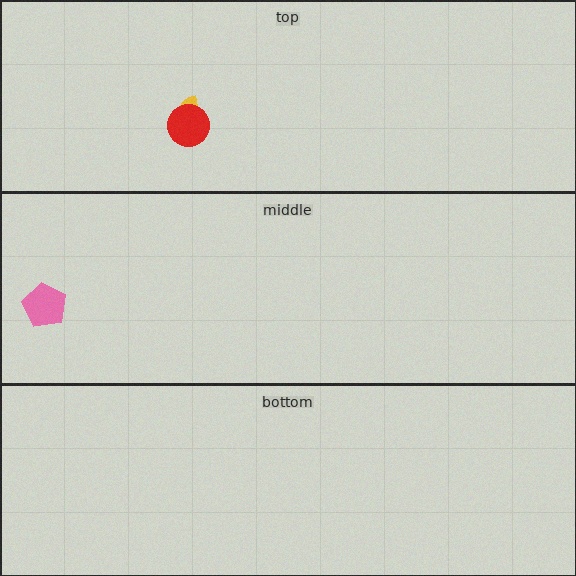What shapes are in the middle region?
The pink pentagon.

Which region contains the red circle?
The top region.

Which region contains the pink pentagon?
The middle region.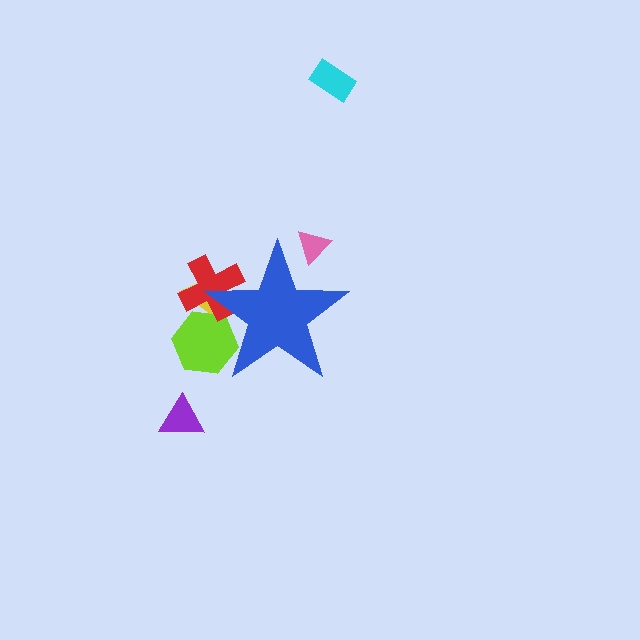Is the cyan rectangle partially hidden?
No, the cyan rectangle is fully visible.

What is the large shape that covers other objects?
A blue star.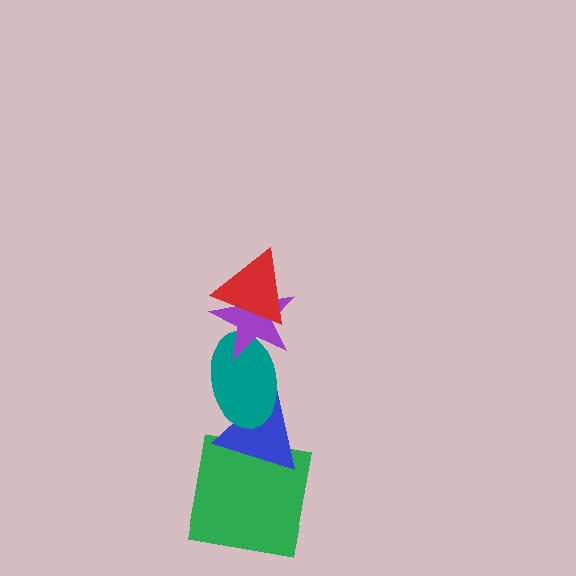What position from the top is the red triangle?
The red triangle is 1st from the top.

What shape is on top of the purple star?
The red triangle is on top of the purple star.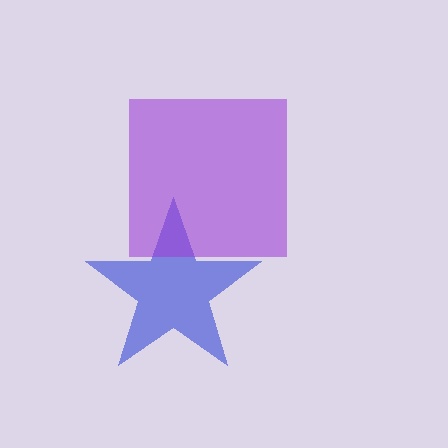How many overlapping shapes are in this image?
There are 2 overlapping shapes in the image.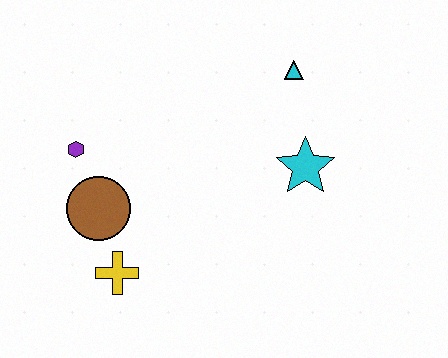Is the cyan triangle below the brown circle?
No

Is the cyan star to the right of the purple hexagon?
Yes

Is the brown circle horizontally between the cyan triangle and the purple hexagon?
Yes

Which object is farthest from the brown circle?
The cyan triangle is farthest from the brown circle.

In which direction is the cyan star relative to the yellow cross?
The cyan star is to the right of the yellow cross.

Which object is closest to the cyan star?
The cyan triangle is closest to the cyan star.